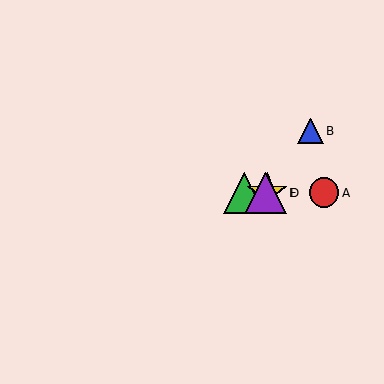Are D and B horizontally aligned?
No, D is at y≈193 and B is at y≈131.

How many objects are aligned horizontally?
4 objects (A, C, D, E) are aligned horizontally.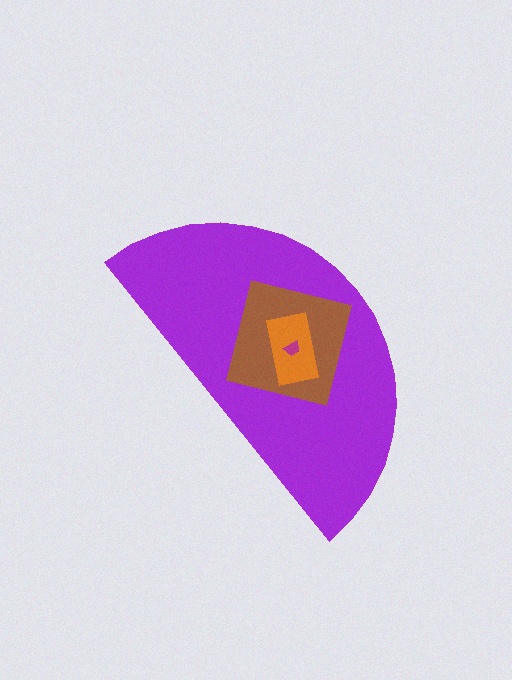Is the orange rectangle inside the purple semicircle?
Yes.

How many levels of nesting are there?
4.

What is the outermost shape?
The purple semicircle.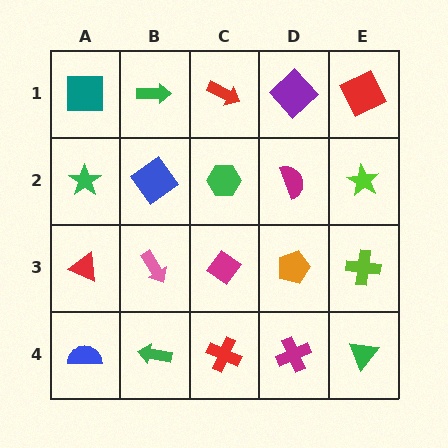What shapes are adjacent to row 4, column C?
A magenta diamond (row 3, column C), a green arrow (row 4, column B), a magenta cross (row 4, column D).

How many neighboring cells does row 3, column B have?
4.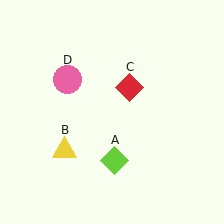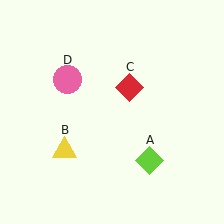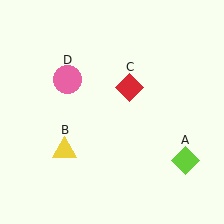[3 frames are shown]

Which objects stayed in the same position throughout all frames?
Yellow triangle (object B) and red diamond (object C) and pink circle (object D) remained stationary.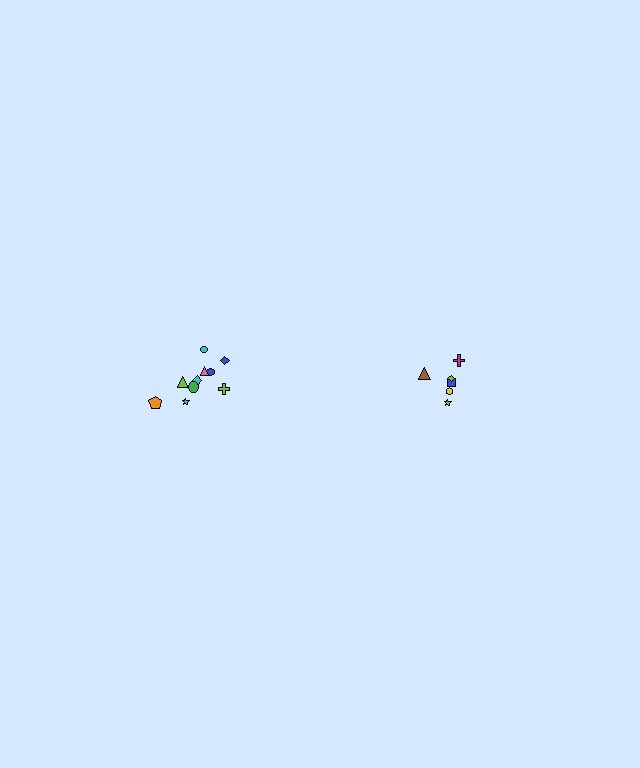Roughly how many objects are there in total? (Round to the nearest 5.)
Roughly 15 objects in total.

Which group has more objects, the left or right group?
The left group.